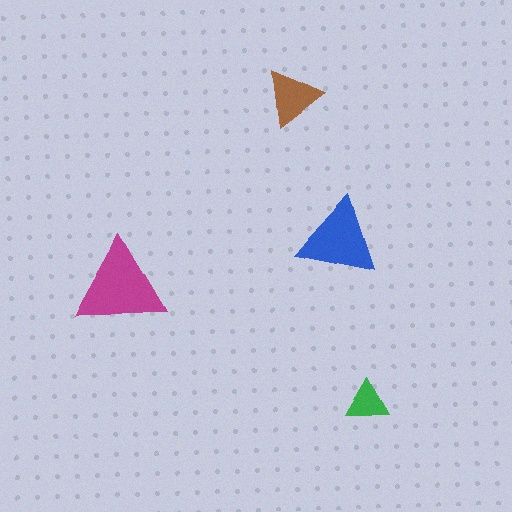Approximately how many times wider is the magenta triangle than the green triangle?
About 2 times wider.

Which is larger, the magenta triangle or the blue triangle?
The magenta one.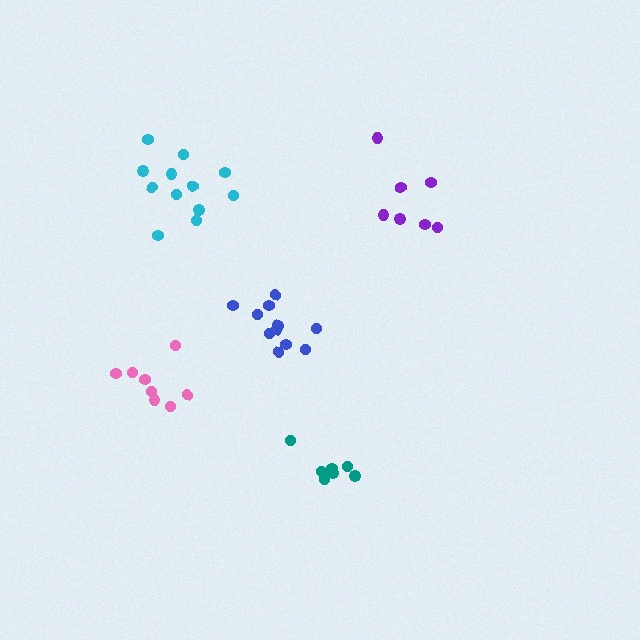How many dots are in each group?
Group 1: 7 dots, Group 2: 11 dots, Group 3: 7 dots, Group 4: 12 dots, Group 5: 8 dots (45 total).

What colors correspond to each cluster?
The clusters are colored: teal, blue, purple, cyan, pink.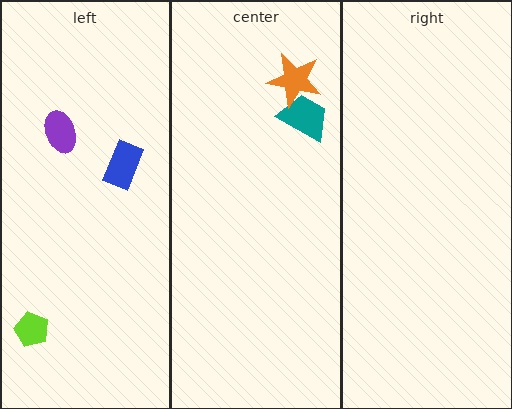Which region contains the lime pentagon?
The left region.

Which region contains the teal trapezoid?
The center region.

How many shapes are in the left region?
3.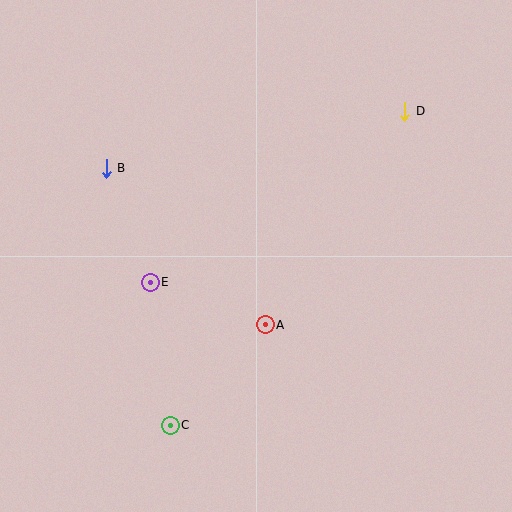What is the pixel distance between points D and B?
The distance between D and B is 304 pixels.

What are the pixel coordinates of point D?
Point D is at (405, 111).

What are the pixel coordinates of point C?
Point C is at (170, 425).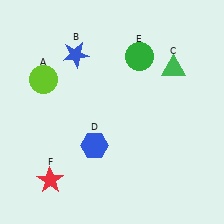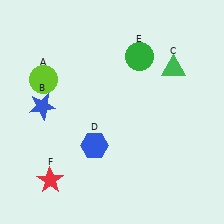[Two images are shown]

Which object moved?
The blue star (B) moved down.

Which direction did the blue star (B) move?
The blue star (B) moved down.